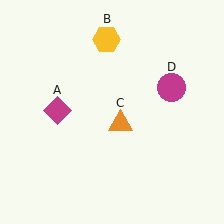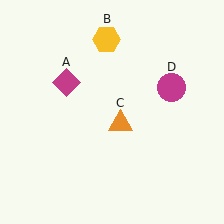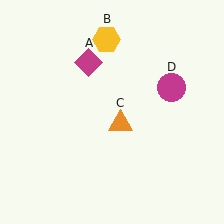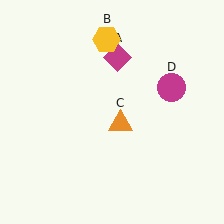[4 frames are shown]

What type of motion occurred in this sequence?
The magenta diamond (object A) rotated clockwise around the center of the scene.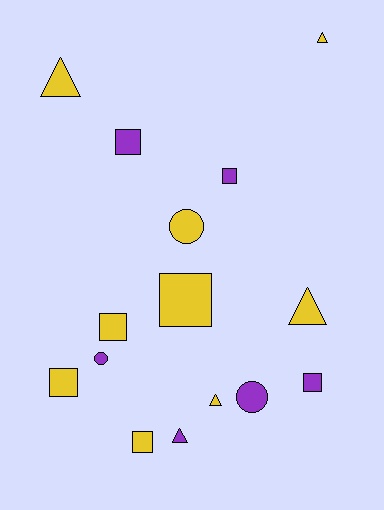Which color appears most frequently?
Yellow, with 9 objects.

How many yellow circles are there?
There is 1 yellow circle.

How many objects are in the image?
There are 15 objects.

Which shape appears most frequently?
Square, with 7 objects.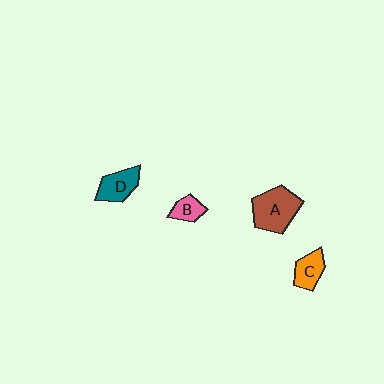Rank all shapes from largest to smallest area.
From largest to smallest: A (brown), D (teal), C (orange), B (pink).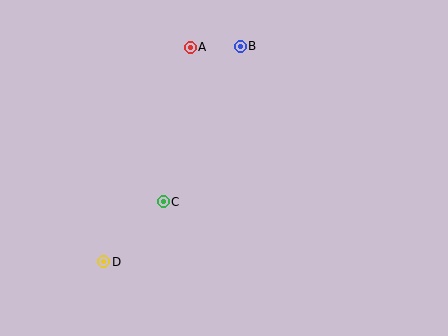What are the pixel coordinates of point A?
Point A is at (190, 47).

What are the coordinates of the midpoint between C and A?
The midpoint between C and A is at (177, 124).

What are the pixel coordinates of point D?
Point D is at (104, 262).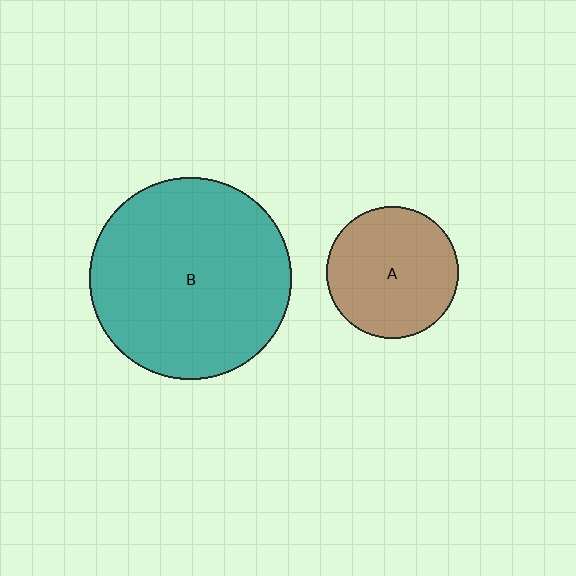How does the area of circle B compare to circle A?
Approximately 2.3 times.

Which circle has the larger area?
Circle B (teal).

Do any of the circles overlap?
No, none of the circles overlap.